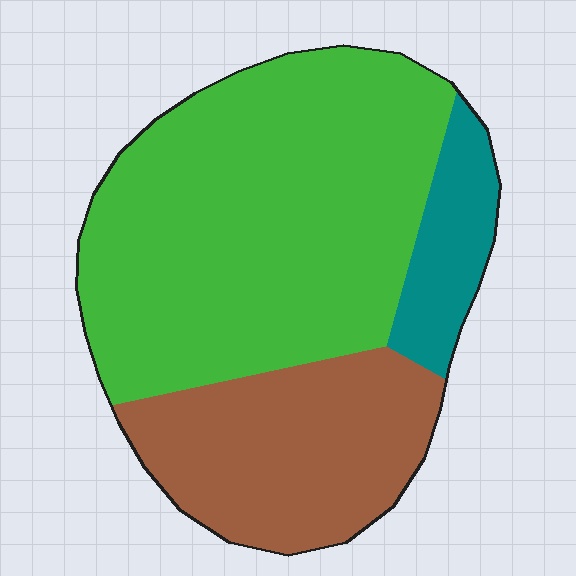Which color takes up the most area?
Green, at roughly 60%.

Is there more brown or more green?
Green.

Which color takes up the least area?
Teal, at roughly 10%.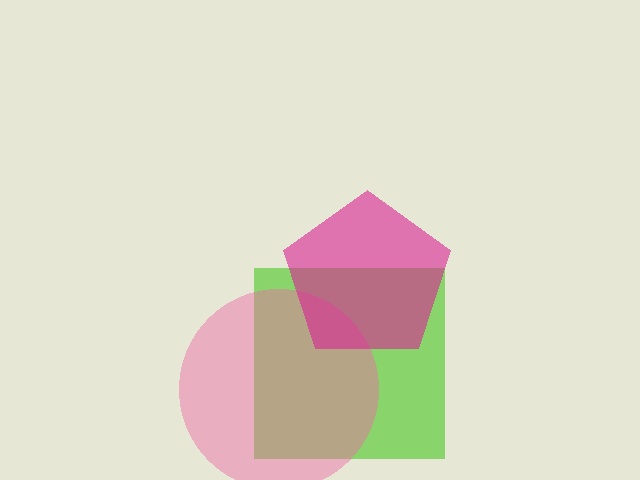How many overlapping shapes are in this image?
There are 3 overlapping shapes in the image.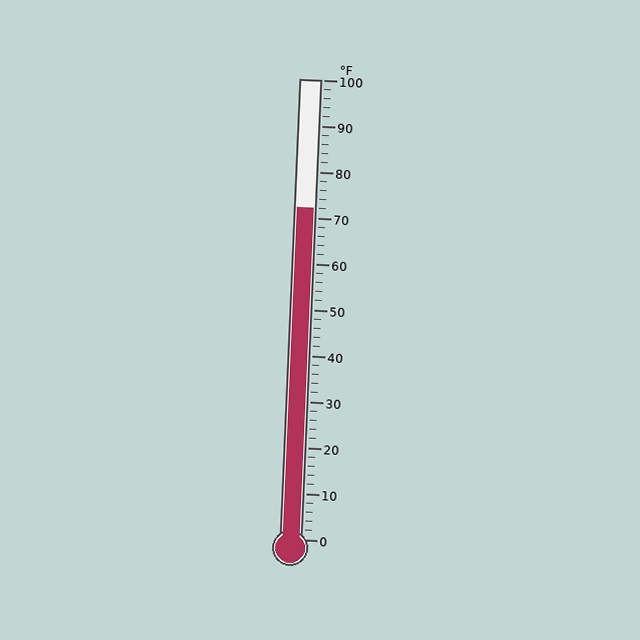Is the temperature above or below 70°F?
The temperature is above 70°F.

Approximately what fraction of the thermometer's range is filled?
The thermometer is filled to approximately 70% of its range.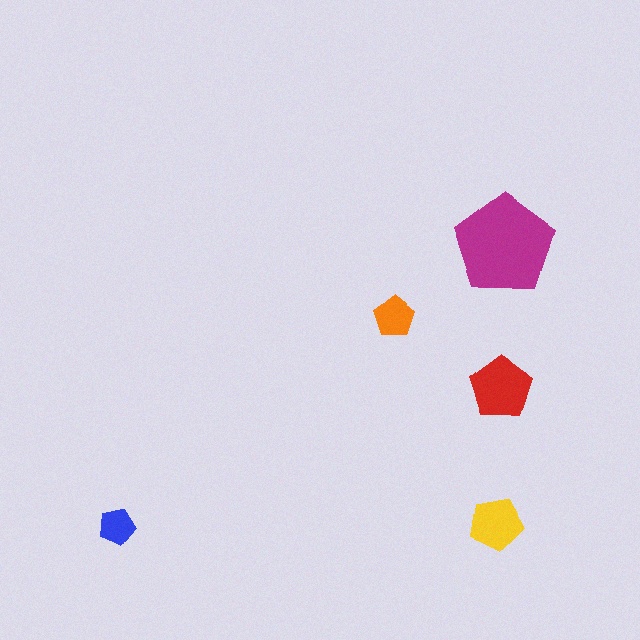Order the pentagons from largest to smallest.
the magenta one, the red one, the yellow one, the orange one, the blue one.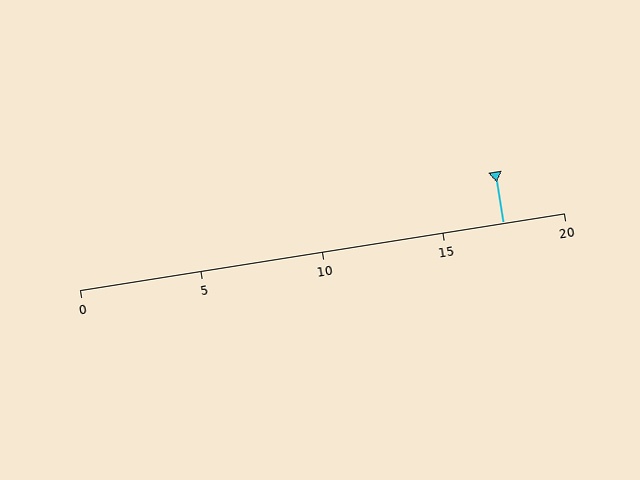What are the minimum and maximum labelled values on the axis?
The axis runs from 0 to 20.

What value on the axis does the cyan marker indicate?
The marker indicates approximately 17.5.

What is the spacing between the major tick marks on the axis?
The major ticks are spaced 5 apart.